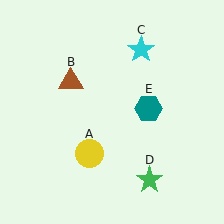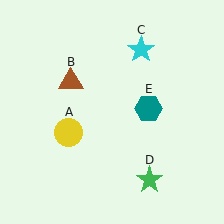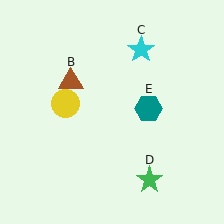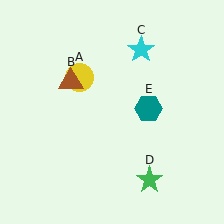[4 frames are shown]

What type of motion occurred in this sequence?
The yellow circle (object A) rotated clockwise around the center of the scene.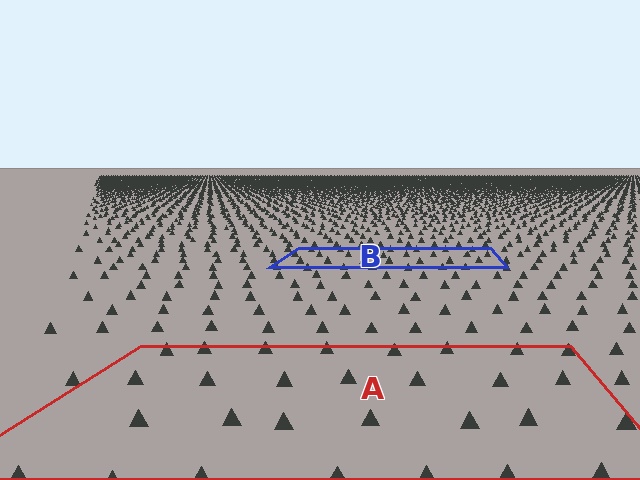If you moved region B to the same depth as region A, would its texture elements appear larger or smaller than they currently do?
They would appear larger. At a closer depth, the same texture elements are projected at a bigger on-screen size.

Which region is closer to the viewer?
Region A is closer. The texture elements there are larger and more spread out.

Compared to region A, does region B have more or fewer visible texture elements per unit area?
Region B has more texture elements per unit area — they are packed more densely because it is farther away.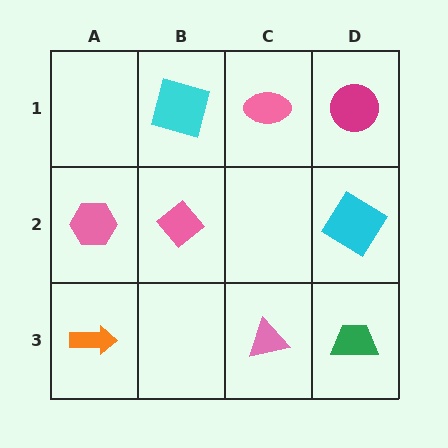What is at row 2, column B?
A pink diamond.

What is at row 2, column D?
A cyan diamond.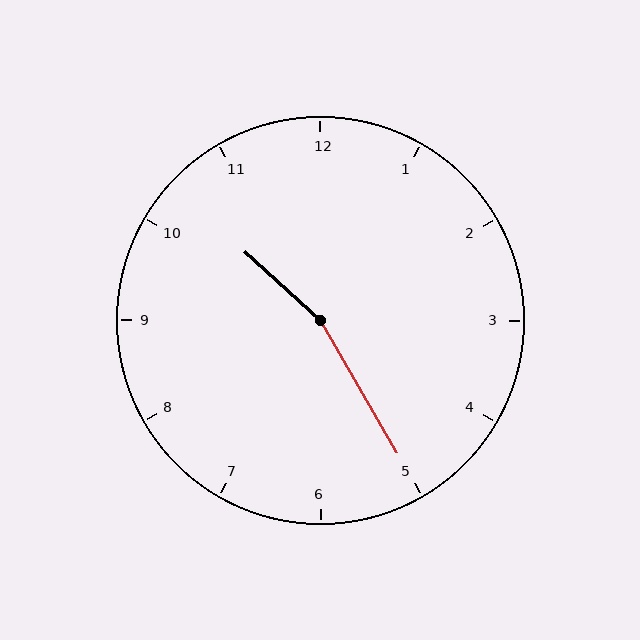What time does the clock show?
10:25.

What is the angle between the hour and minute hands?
Approximately 162 degrees.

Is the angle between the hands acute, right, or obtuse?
It is obtuse.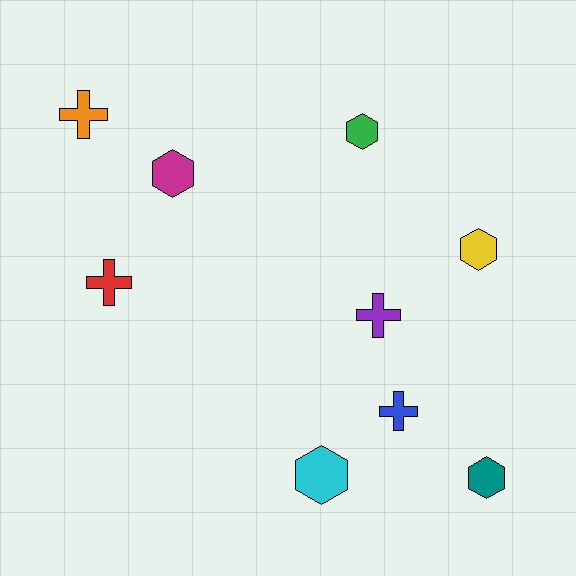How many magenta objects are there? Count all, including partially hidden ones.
There is 1 magenta object.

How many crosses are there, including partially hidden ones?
There are 4 crosses.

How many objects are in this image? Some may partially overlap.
There are 9 objects.